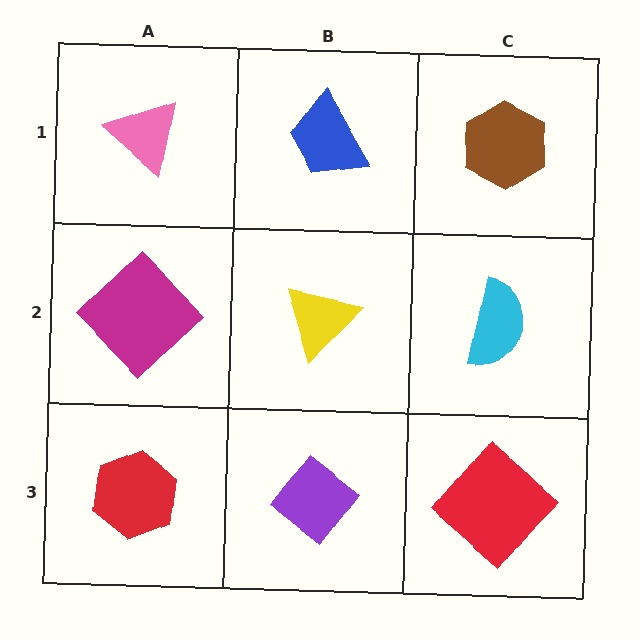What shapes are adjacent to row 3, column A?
A magenta diamond (row 2, column A), a purple diamond (row 3, column B).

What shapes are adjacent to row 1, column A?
A magenta diamond (row 2, column A), a blue trapezoid (row 1, column B).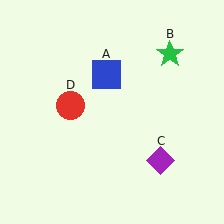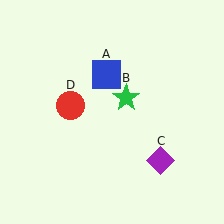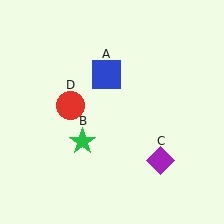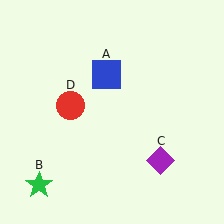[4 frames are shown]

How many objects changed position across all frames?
1 object changed position: green star (object B).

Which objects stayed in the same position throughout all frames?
Blue square (object A) and purple diamond (object C) and red circle (object D) remained stationary.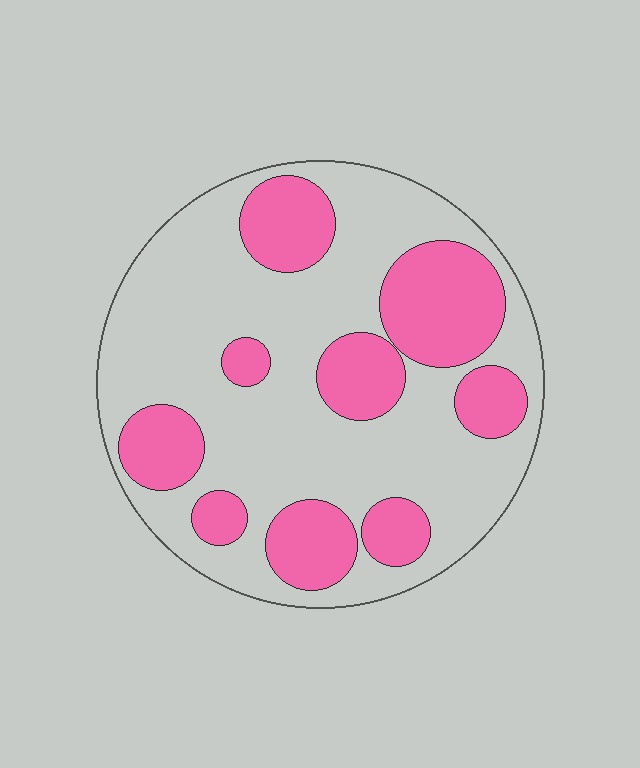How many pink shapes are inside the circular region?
9.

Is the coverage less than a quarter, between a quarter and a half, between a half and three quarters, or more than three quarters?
Between a quarter and a half.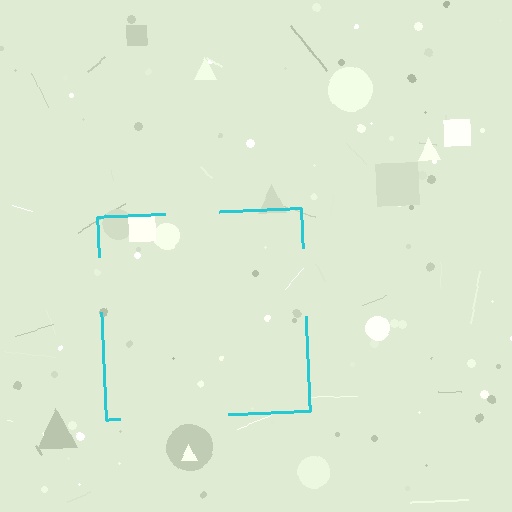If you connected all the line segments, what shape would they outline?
They would outline a square.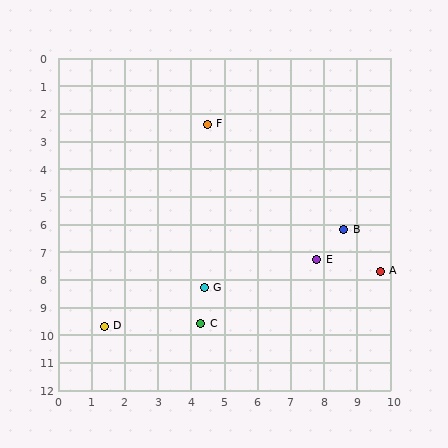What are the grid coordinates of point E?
Point E is at approximately (7.8, 7.3).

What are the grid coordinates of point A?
Point A is at approximately (9.7, 7.7).